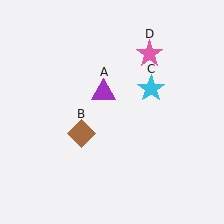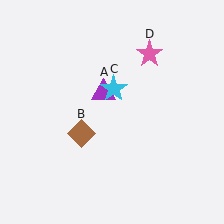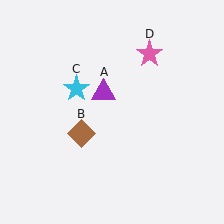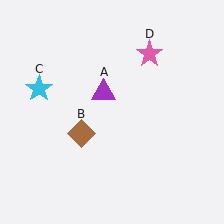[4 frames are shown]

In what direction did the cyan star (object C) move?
The cyan star (object C) moved left.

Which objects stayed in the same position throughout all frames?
Purple triangle (object A) and brown diamond (object B) and pink star (object D) remained stationary.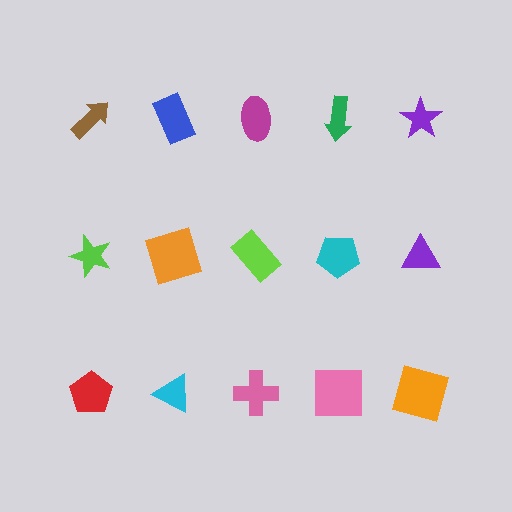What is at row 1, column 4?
A green arrow.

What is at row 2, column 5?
A purple triangle.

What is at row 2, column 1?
A lime star.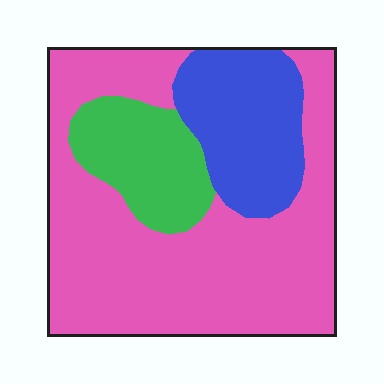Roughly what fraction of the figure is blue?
Blue takes up about one fifth (1/5) of the figure.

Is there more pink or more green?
Pink.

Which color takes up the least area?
Green, at roughly 15%.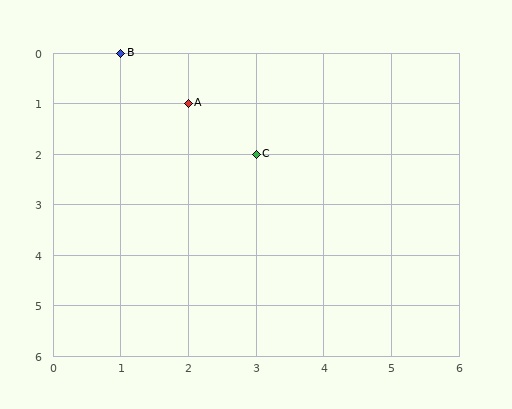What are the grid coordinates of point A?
Point A is at grid coordinates (2, 1).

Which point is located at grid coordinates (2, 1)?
Point A is at (2, 1).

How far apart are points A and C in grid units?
Points A and C are 1 column and 1 row apart (about 1.4 grid units diagonally).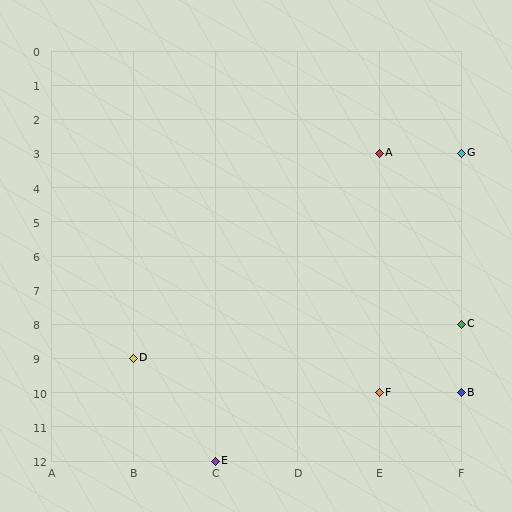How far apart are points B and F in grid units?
Points B and F are 1 column apart.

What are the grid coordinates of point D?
Point D is at grid coordinates (B, 9).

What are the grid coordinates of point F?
Point F is at grid coordinates (E, 10).